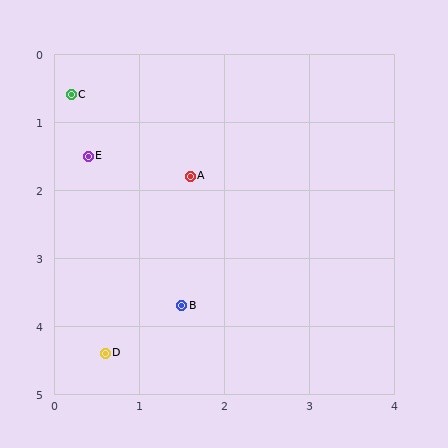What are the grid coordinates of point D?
Point D is at approximately (0.6, 4.4).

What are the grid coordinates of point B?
Point B is at approximately (1.5, 3.7).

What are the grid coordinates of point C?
Point C is at approximately (0.2, 0.6).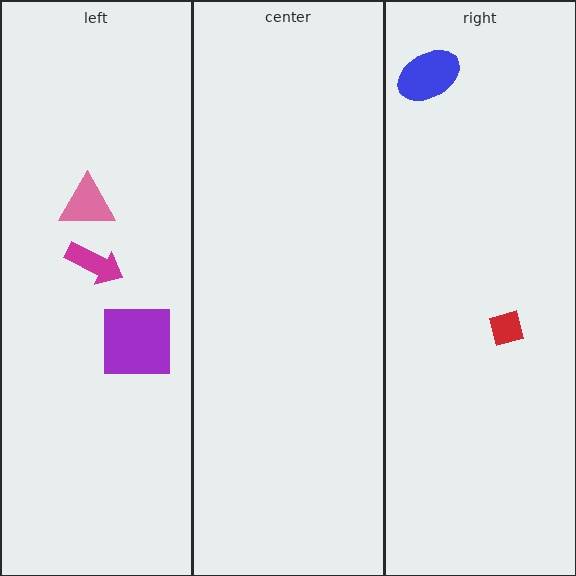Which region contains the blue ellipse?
The right region.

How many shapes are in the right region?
2.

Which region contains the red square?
The right region.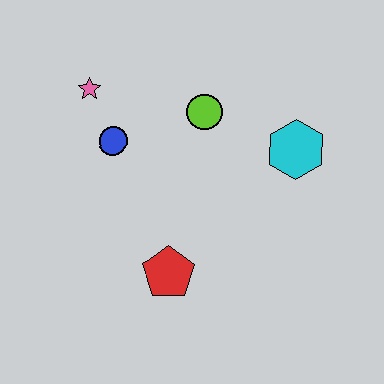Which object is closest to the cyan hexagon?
The lime circle is closest to the cyan hexagon.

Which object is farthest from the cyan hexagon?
The pink star is farthest from the cyan hexagon.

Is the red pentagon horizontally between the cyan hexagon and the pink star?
Yes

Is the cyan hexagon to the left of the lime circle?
No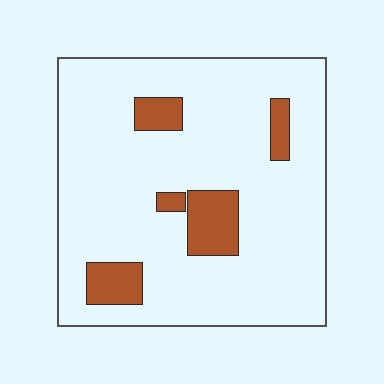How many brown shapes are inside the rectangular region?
5.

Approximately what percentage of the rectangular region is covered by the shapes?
Approximately 15%.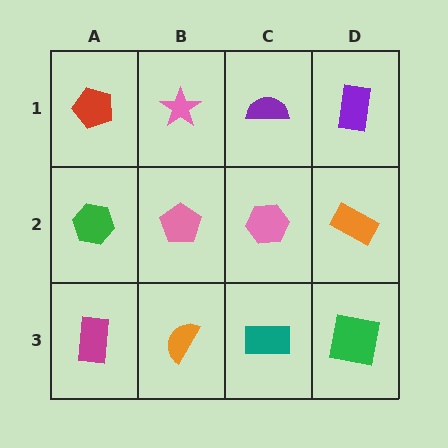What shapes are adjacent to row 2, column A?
A red pentagon (row 1, column A), a magenta rectangle (row 3, column A), a pink pentagon (row 2, column B).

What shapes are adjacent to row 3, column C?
A pink hexagon (row 2, column C), an orange semicircle (row 3, column B), a green square (row 3, column D).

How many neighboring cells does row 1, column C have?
3.